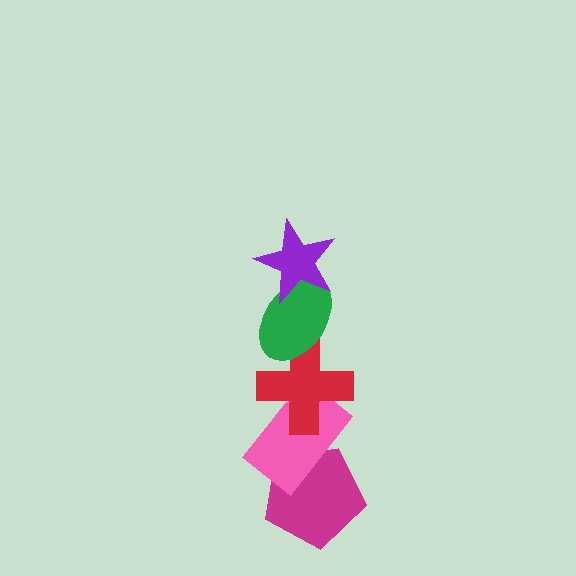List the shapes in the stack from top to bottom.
From top to bottom: the purple star, the green ellipse, the red cross, the pink rectangle, the magenta pentagon.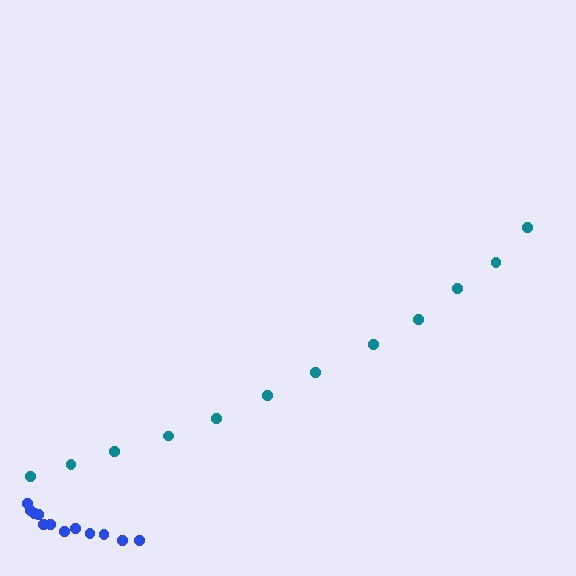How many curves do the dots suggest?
There are 2 distinct paths.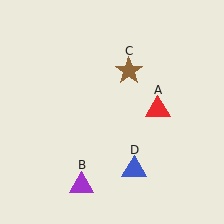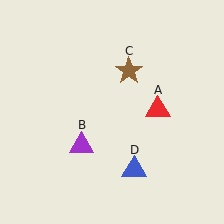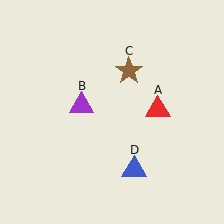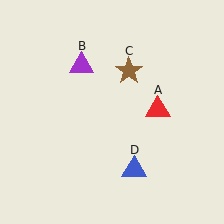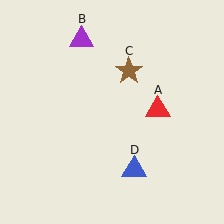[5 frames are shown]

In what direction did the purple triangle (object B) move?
The purple triangle (object B) moved up.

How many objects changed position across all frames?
1 object changed position: purple triangle (object B).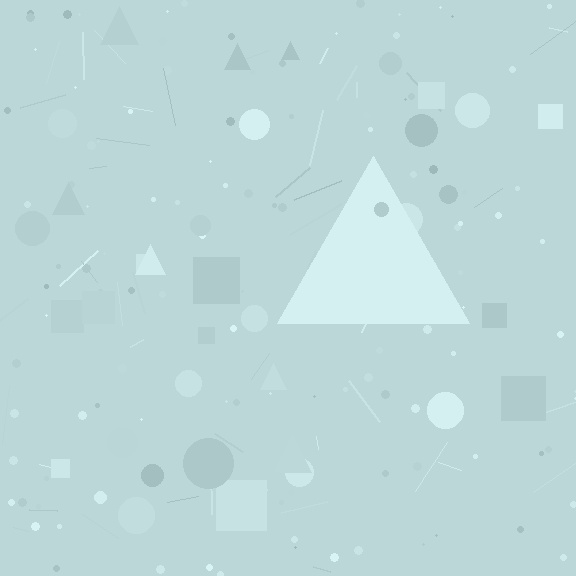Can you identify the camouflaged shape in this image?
The camouflaged shape is a triangle.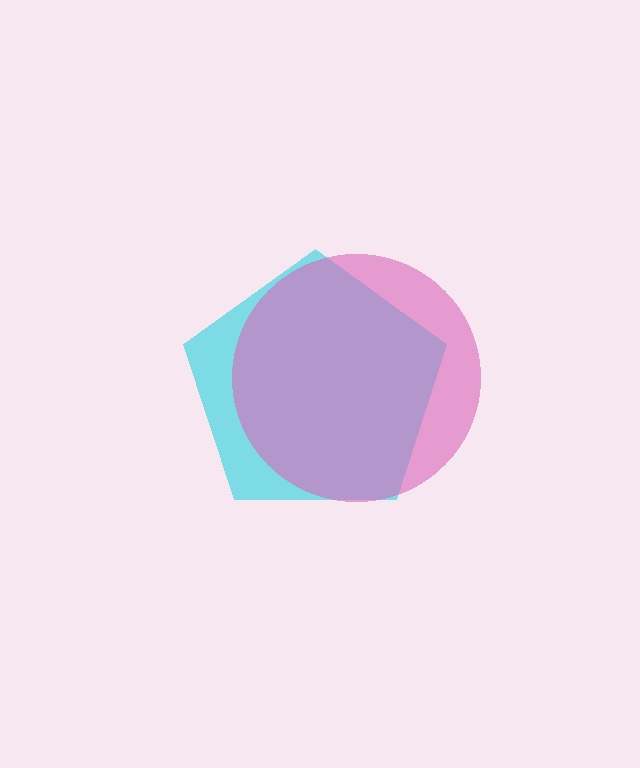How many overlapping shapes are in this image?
There are 2 overlapping shapes in the image.